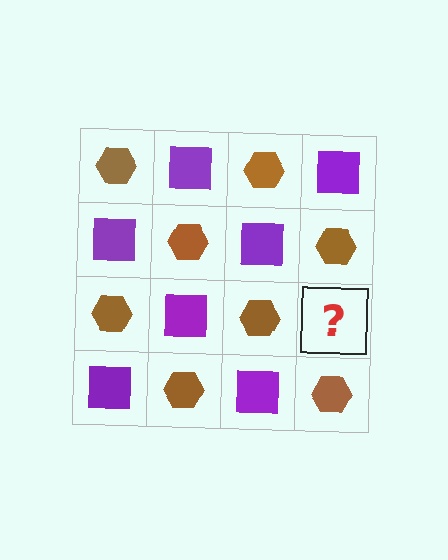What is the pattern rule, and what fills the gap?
The rule is that it alternates brown hexagon and purple square in a checkerboard pattern. The gap should be filled with a purple square.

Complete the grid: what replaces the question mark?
The question mark should be replaced with a purple square.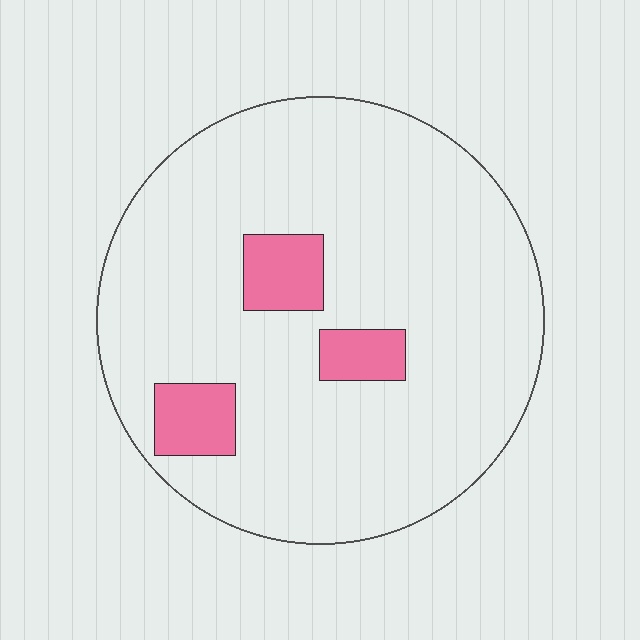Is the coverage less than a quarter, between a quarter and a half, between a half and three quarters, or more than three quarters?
Less than a quarter.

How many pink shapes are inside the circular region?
3.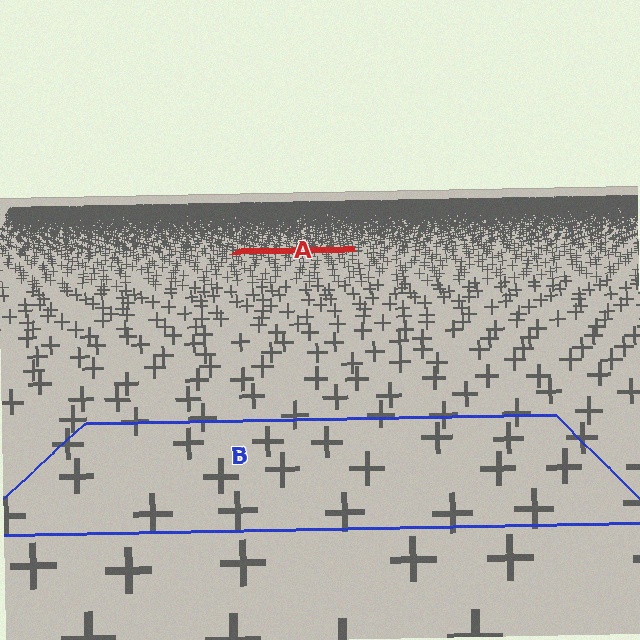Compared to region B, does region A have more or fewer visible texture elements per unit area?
Region A has more texture elements per unit area — they are packed more densely because it is farther away.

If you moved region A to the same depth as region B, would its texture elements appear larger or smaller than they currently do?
They would appear larger. At a closer depth, the same texture elements are projected at a bigger on-screen size.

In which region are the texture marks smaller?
The texture marks are smaller in region A, because it is farther away.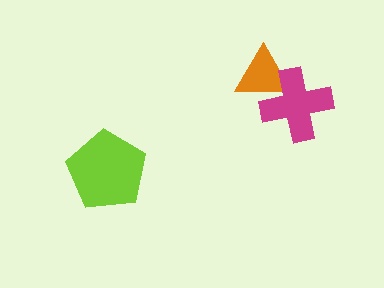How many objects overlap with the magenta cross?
1 object overlaps with the magenta cross.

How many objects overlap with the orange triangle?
1 object overlaps with the orange triangle.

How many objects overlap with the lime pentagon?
0 objects overlap with the lime pentagon.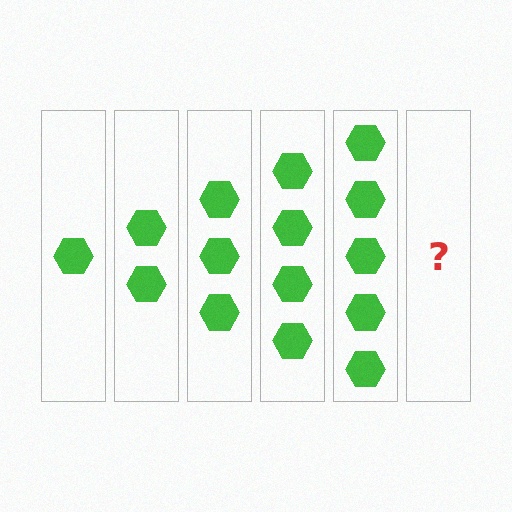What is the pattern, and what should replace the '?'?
The pattern is that each step adds one more hexagon. The '?' should be 6 hexagons.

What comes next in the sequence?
The next element should be 6 hexagons.